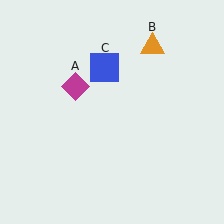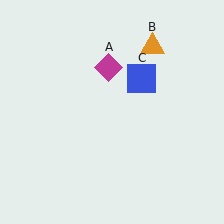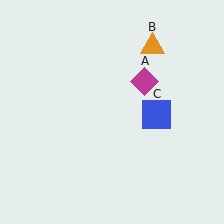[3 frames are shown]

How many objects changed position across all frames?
2 objects changed position: magenta diamond (object A), blue square (object C).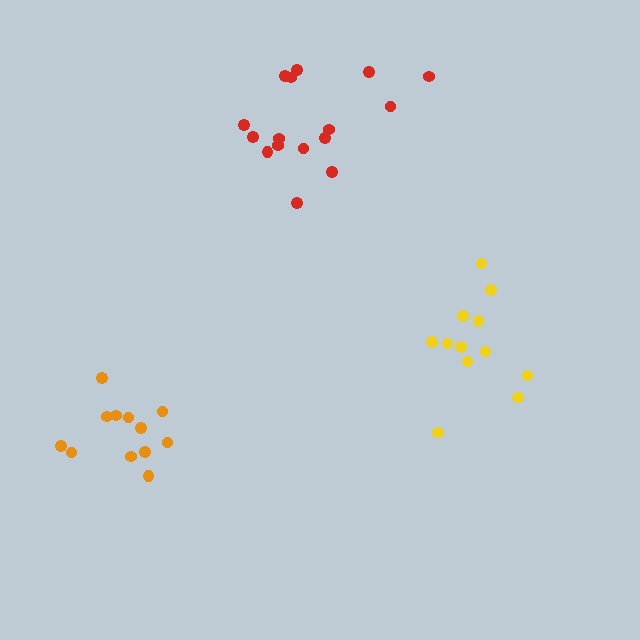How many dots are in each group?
Group 1: 16 dots, Group 2: 12 dots, Group 3: 12 dots (40 total).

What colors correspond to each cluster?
The clusters are colored: red, yellow, orange.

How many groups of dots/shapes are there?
There are 3 groups.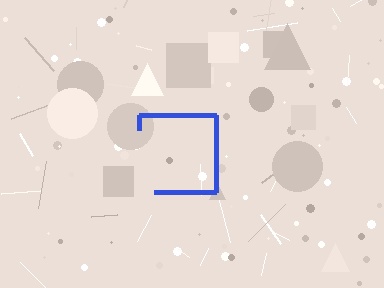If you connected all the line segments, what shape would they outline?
They would outline a square.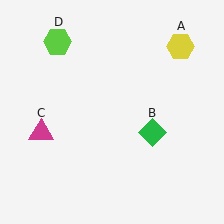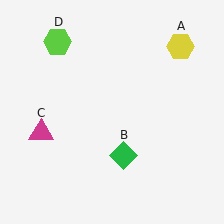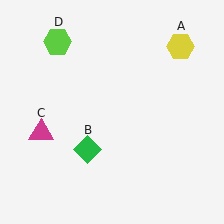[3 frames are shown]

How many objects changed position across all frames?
1 object changed position: green diamond (object B).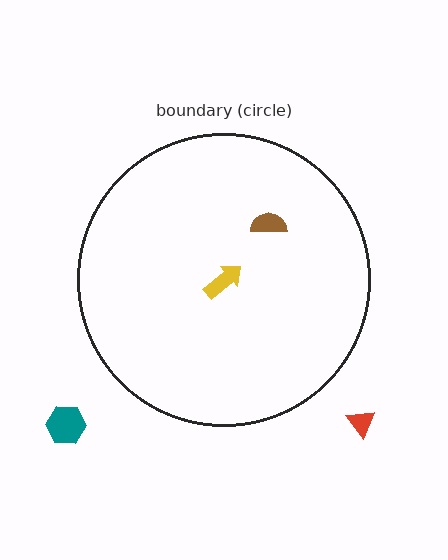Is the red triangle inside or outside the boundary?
Outside.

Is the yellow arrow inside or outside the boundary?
Inside.